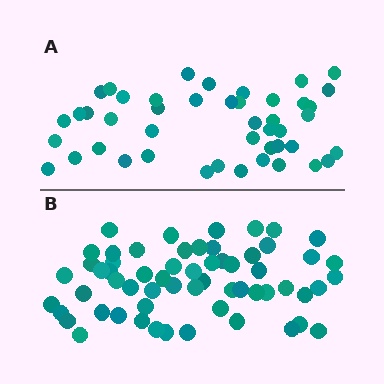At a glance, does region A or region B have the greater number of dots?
Region B (the bottom region) has more dots.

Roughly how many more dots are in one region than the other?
Region B has approximately 15 more dots than region A.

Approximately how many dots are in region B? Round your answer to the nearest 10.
About 60 dots.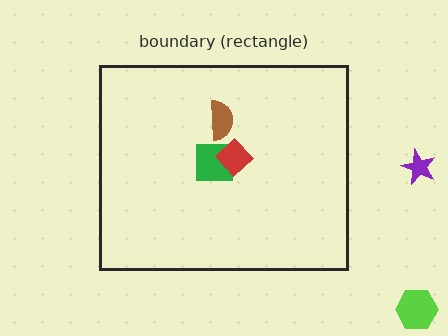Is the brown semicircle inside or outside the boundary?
Inside.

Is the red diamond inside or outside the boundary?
Inside.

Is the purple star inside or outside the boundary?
Outside.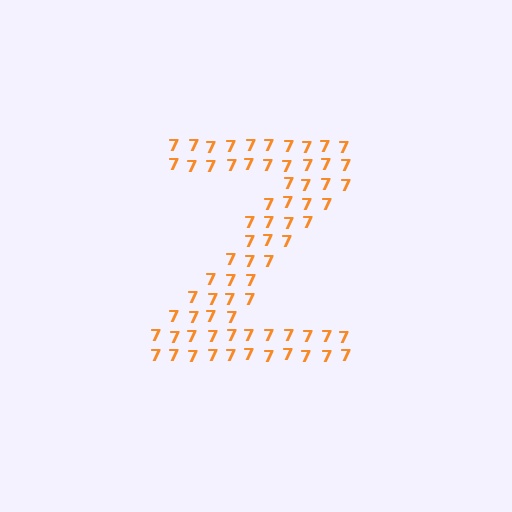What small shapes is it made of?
It is made of small digit 7's.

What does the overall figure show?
The overall figure shows the letter Z.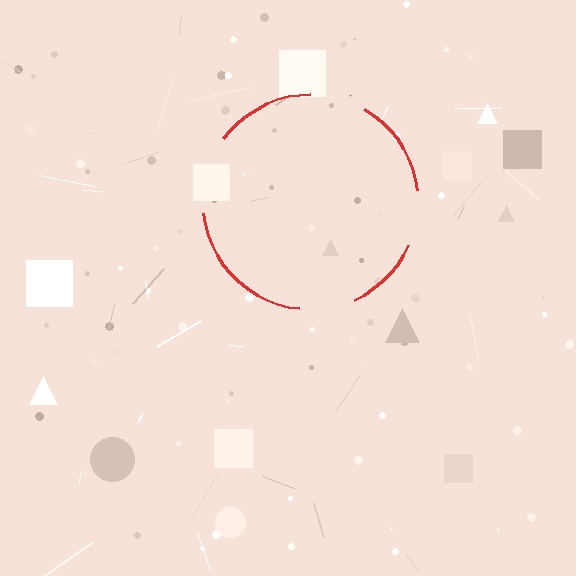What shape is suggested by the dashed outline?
The dashed outline suggests a circle.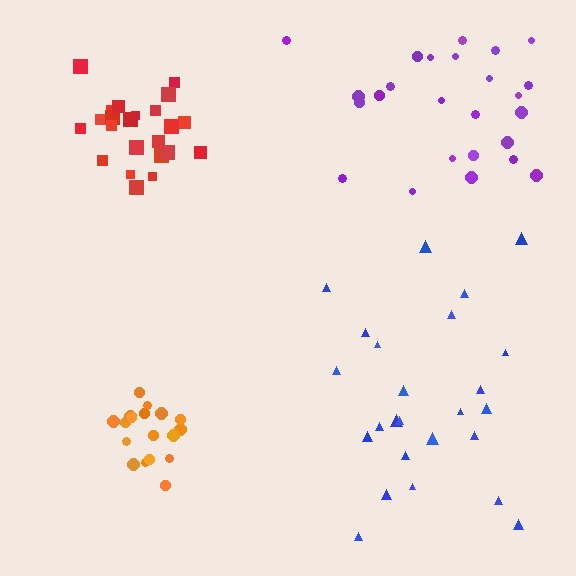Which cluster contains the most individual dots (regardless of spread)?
Blue (25).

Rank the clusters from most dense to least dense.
orange, red, purple, blue.